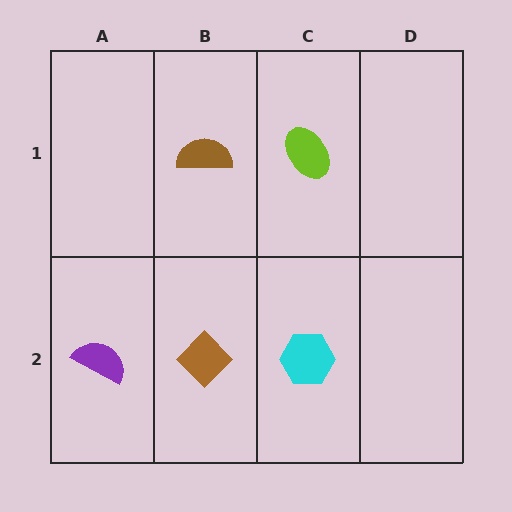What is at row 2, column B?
A brown diamond.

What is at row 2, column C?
A cyan hexagon.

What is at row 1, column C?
A lime ellipse.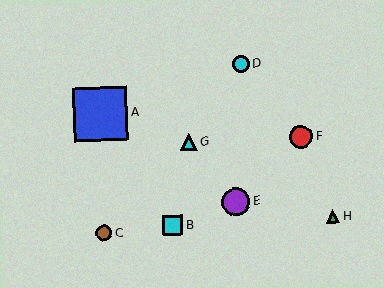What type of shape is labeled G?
Shape G is a cyan triangle.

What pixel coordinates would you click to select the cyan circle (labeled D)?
Click at (241, 64) to select the cyan circle D.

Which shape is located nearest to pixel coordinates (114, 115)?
The blue square (labeled A) at (100, 114) is nearest to that location.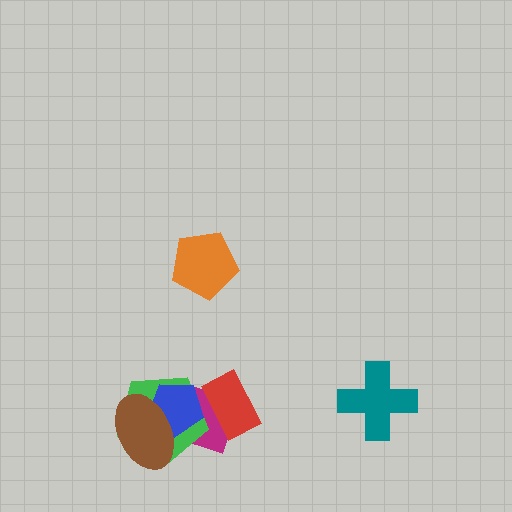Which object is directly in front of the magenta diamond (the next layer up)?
The green pentagon is directly in front of the magenta diamond.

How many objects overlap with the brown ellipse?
3 objects overlap with the brown ellipse.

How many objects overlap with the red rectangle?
1 object overlaps with the red rectangle.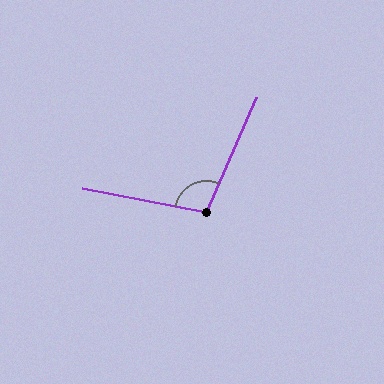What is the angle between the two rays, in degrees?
Approximately 103 degrees.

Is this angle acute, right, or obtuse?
It is obtuse.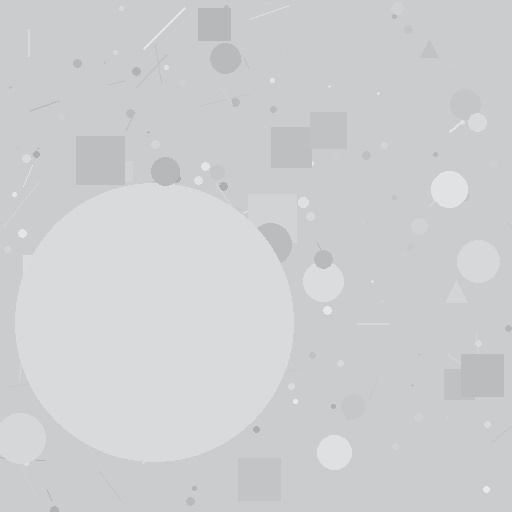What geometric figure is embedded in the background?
A circle is embedded in the background.